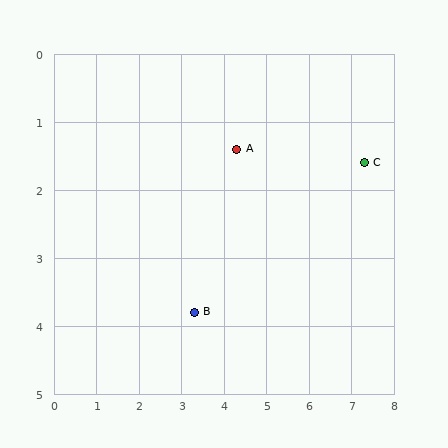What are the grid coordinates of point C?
Point C is at approximately (7.3, 1.6).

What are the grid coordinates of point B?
Point B is at approximately (3.3, 3.8).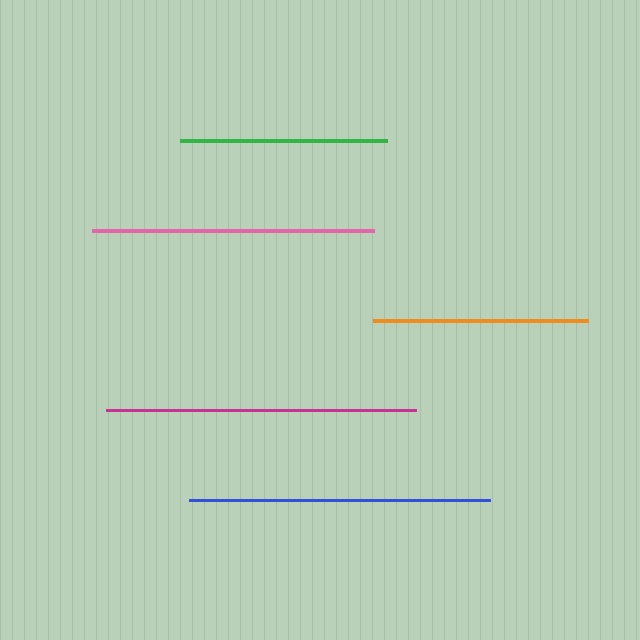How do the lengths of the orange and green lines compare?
The orange and green lines are approximately the same length.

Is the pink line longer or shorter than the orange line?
The pink line is longer than the orange line.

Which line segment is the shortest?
The green line is the shortest at approximately 208 pixels.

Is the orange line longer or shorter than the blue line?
The blue line is longer than the orange line.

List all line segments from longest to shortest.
From longest to shortest: magenta, blue, pink, orange, green.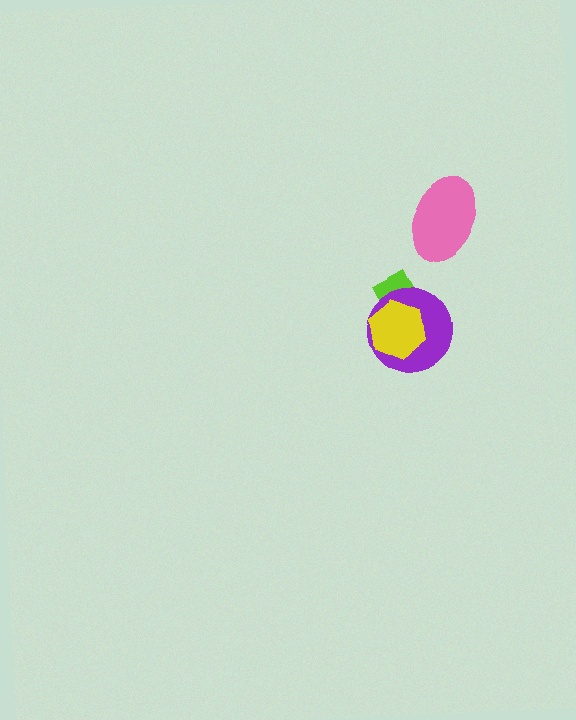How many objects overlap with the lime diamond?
2 objects overlap with the lime diamond.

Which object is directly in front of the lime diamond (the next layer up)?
The purple circle is directly in front of the lime diamond.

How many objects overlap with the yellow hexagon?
2 objects overlap with the yellow hexagon.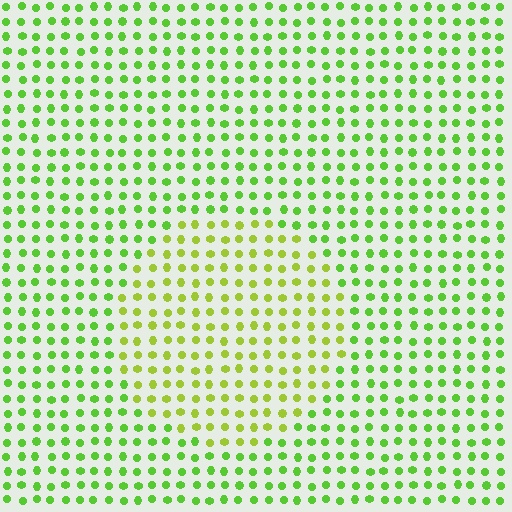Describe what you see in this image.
The image is filled with small lime elements in a uniform arrangement. A circle-shaped region is visible where the elements are tinted to a slightly different hue, forming a subtle color boundary.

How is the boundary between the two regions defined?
The boundary is defined purely by a slight shift in hue (about 28 degrees). Spacing, size, and orientation are identical on both sides.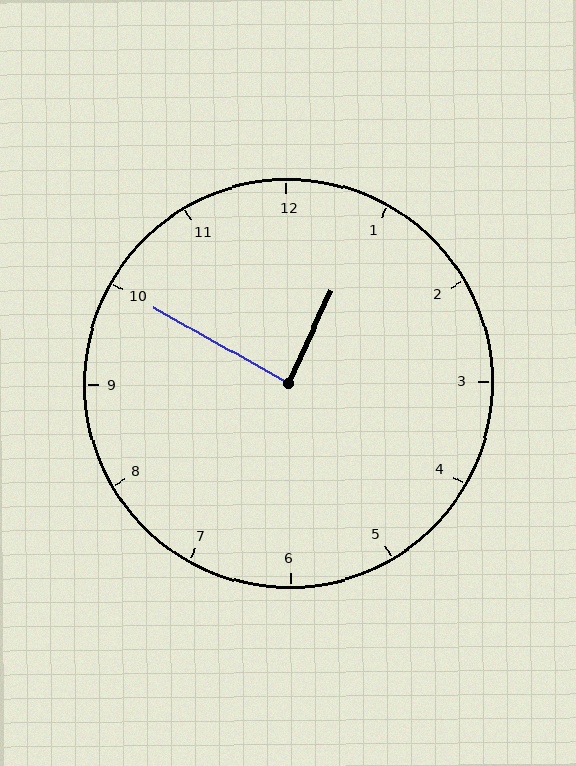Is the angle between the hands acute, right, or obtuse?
It is right.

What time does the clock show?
12:50.